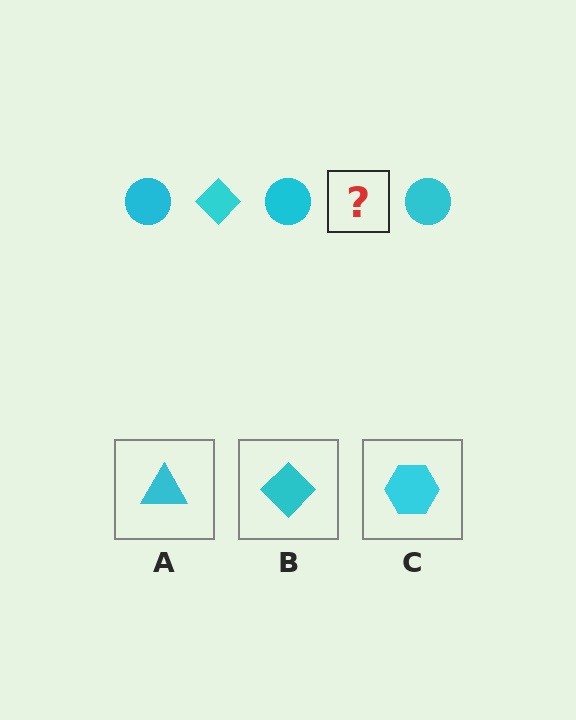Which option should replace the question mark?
Option B.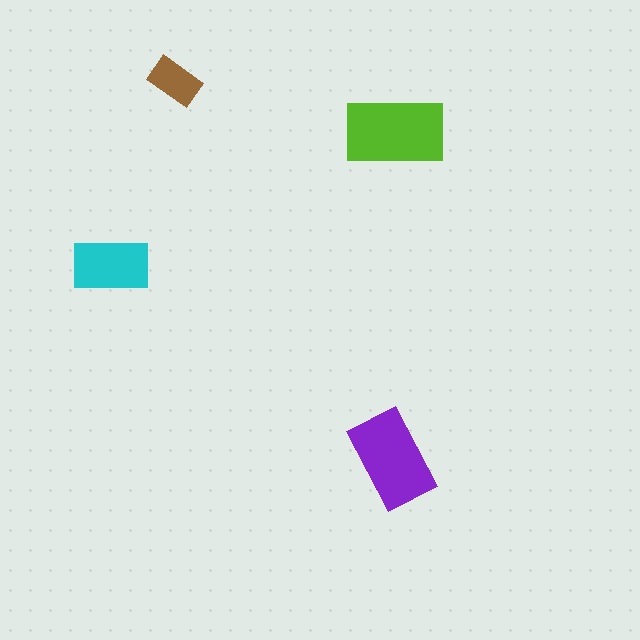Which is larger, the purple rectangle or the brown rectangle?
The purple one.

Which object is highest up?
The brown rectangle is topmost.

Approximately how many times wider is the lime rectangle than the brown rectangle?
About 2 times wider.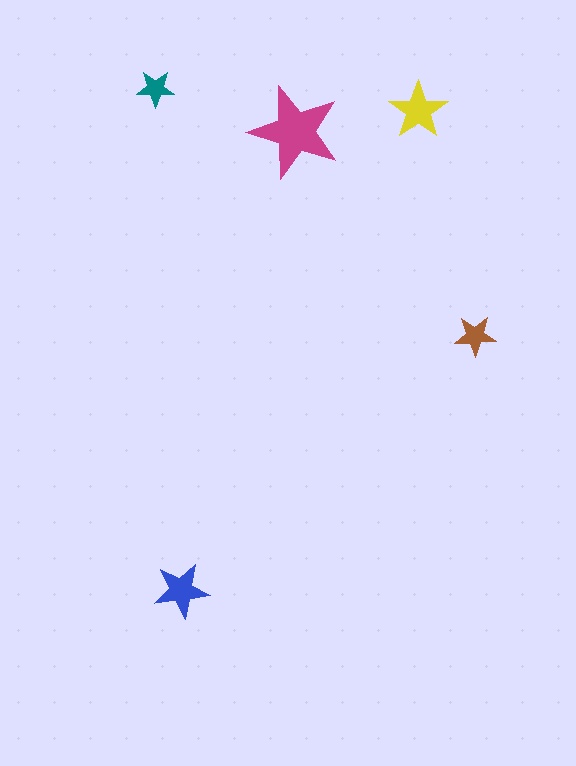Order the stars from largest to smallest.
the magenta one, the yellow one, the blue one, the brown one, the teal one.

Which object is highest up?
The teal star is topmost.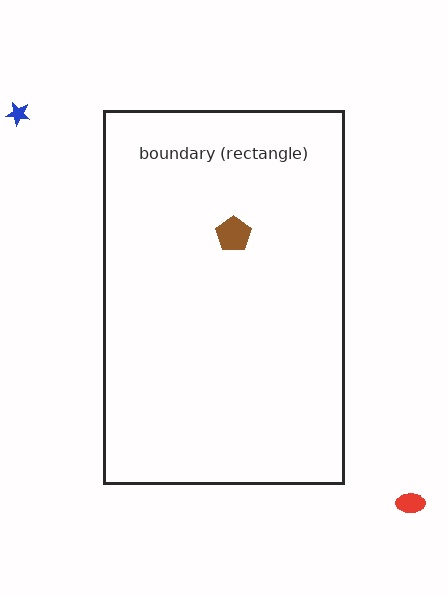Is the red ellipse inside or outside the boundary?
Outside.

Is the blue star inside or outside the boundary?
Outside.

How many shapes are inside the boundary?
1 inside, 2 outside.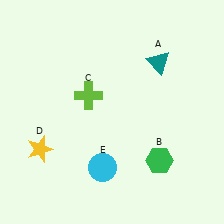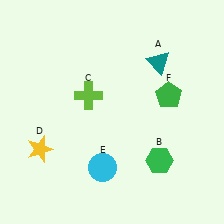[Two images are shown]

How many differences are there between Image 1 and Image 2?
There is 1 difference between the two images.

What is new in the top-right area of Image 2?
A green pentagon (F) was added in the top-right area of Image 2.